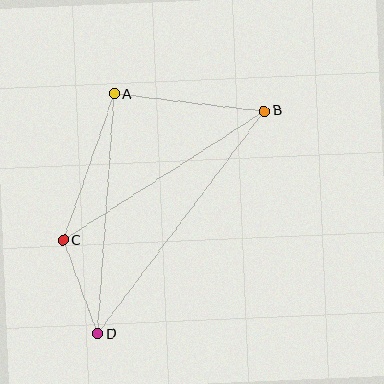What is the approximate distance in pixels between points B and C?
The distance between B and C is approximately 239 pixels.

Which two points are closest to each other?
Points C and D are closest to each other.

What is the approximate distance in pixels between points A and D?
The distance between A and D is approximately 240 pixels.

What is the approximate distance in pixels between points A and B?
The distance between A and B is approximately 151 pixels.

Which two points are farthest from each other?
Points B and D are farthest from each other.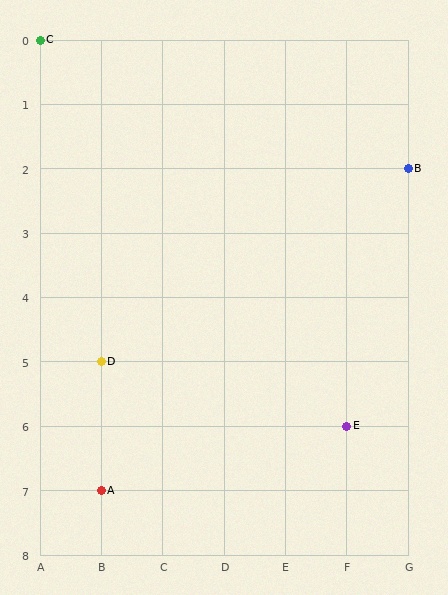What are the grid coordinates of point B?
Point B is at grid coordinates (G, 2).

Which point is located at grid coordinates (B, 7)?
Point A is at (B, 7).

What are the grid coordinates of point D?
Point D is at grid coordinates (B, 5).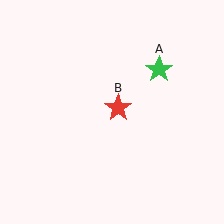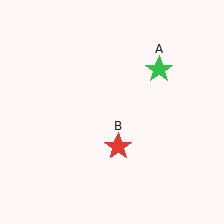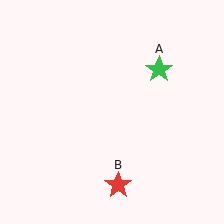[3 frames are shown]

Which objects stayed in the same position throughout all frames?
Green star (object A) remained stationary.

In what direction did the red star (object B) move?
The red star (object B) moved down.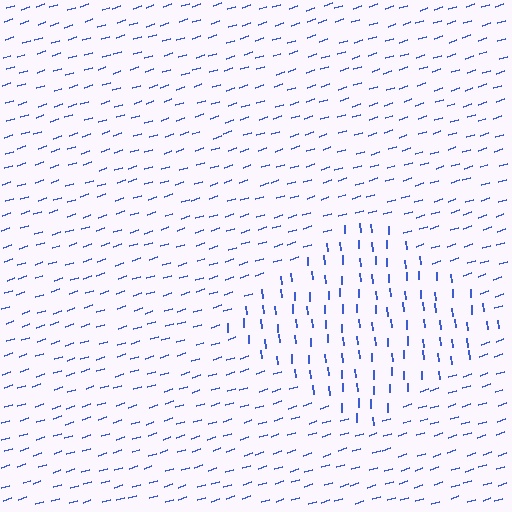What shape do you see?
I see a diamond.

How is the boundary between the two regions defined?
The boundary is defined purely by a change in line orientation (approximately 76 degrees difference). All lines are the same color and thickness.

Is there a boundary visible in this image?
Yes, there is a texture boundary formed by a change in line orientation.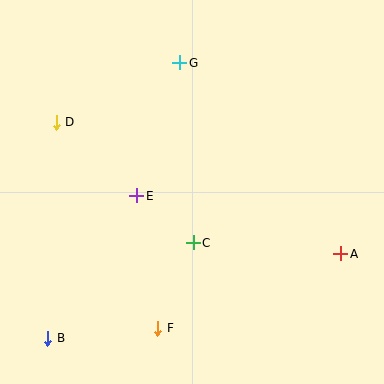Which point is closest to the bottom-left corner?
Point B is closest to the bottom-left corner.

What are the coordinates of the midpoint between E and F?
The midpoint between E and F is at (147, 262).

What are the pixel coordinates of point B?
Point B is at (48, 338).